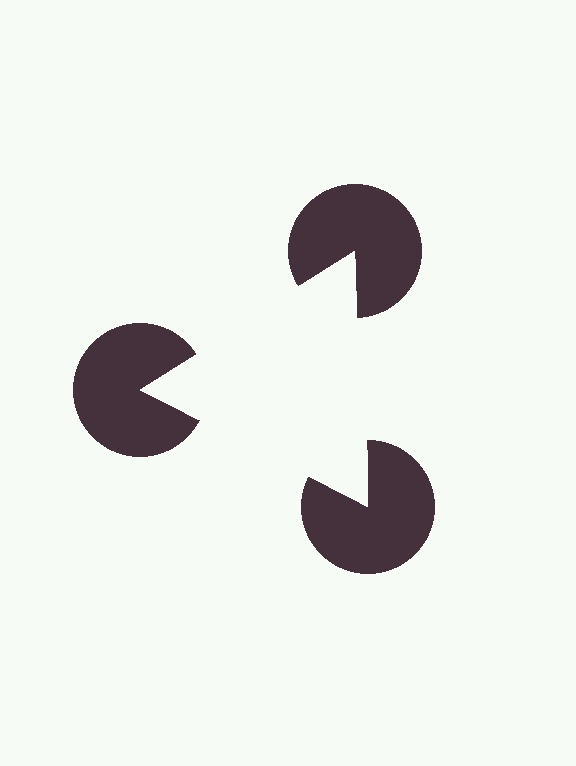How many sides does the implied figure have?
3 sides.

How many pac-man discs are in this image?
There are 3 — one at each vertex of the illusory triangle.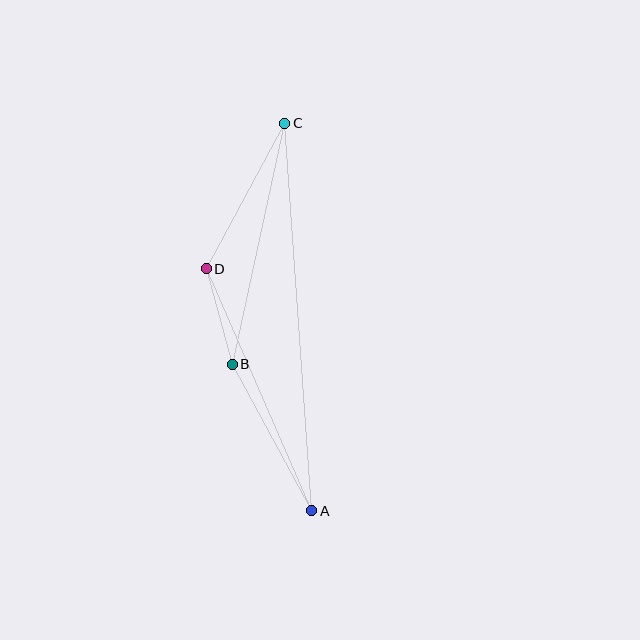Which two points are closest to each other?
Points B and D are closest to each other.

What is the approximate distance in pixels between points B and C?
The distance between B and C is approximately 247 pixels.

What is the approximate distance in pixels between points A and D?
The distance between A and D is approximately 264 pixels.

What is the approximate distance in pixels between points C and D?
The distance between C and D is approximately 165 pixels.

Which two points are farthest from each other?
Points A and C are farthest from each other.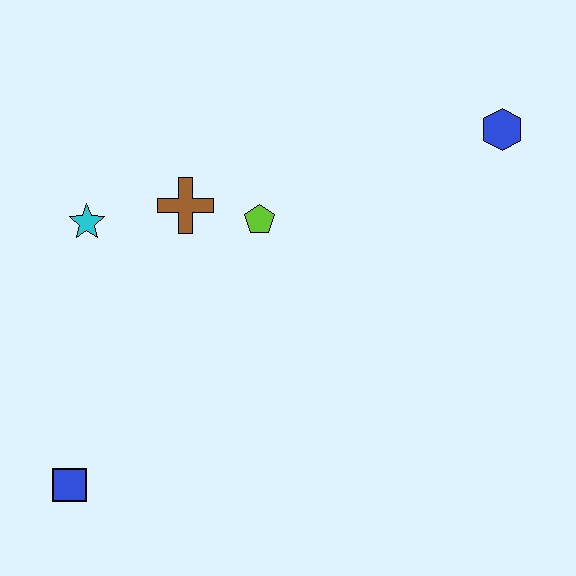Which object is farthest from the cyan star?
The blue hexagon is farthest from the cyan star.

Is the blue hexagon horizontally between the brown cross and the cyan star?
No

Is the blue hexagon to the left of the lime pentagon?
No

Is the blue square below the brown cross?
Yes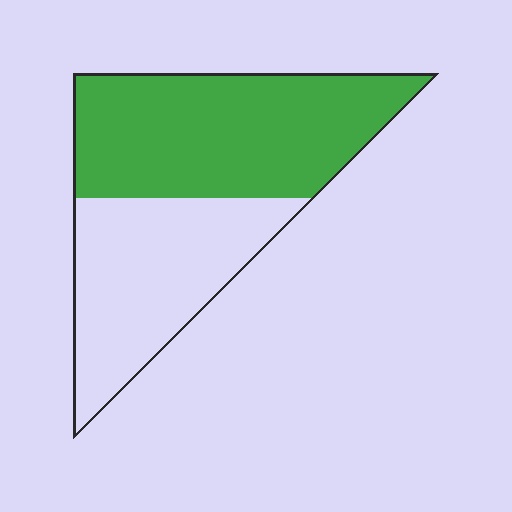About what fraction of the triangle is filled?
About three fifths (3/5).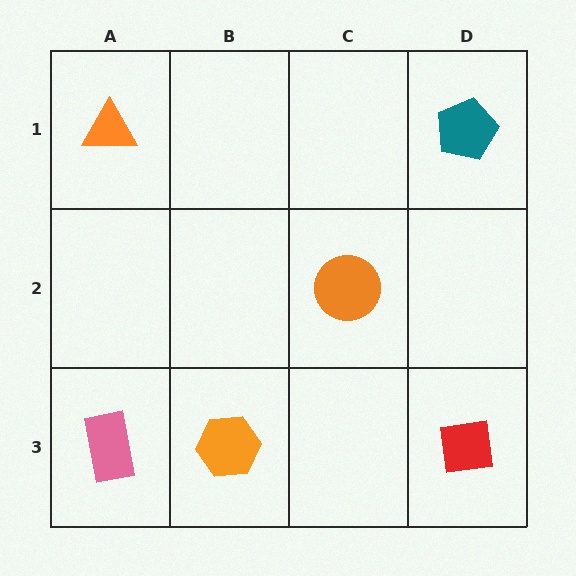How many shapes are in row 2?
1 shape.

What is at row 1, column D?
A teal pentagon.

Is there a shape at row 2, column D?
No, that cell is empty.